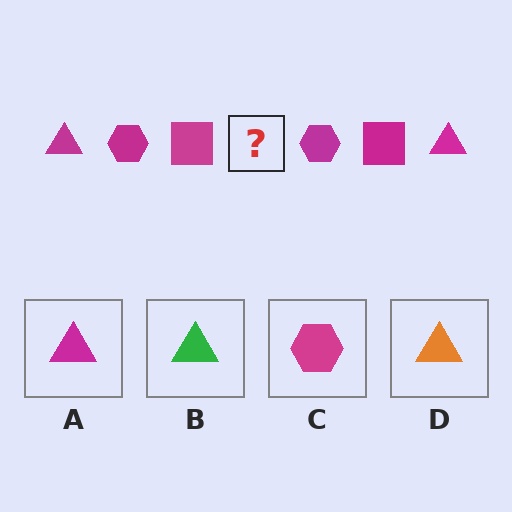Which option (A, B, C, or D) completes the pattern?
A.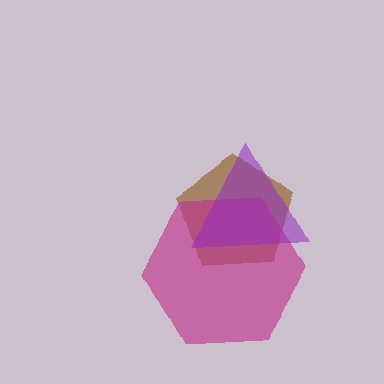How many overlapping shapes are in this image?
There are 3 overlapping shapes in the image.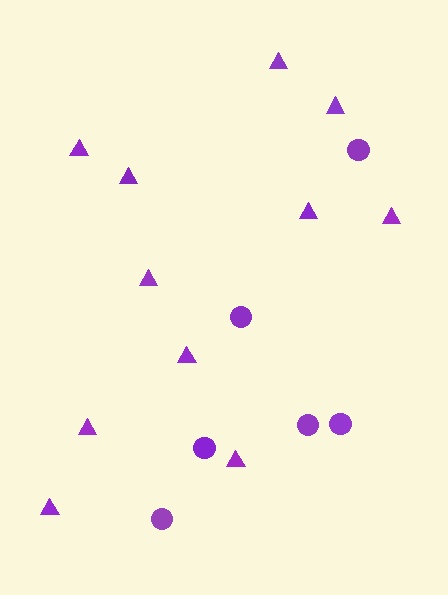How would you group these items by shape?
There are 2 groups: one group of circles (6) and one group of triangles (11).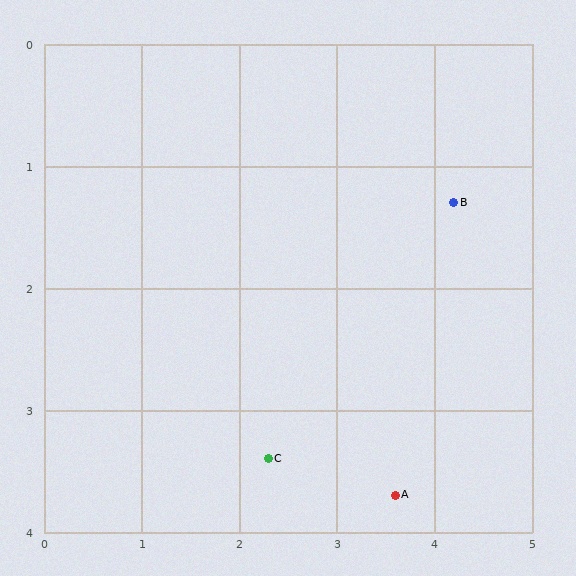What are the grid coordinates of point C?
Point C is at approximately (2.3, 3.4).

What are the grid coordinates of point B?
Point B is at approximately (4.2, 1.3).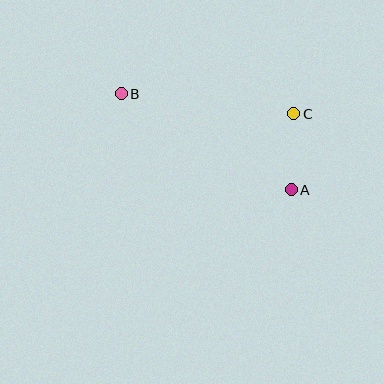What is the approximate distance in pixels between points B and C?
The distance between B and C is approximately 174 pixels.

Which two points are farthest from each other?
Points A and B are farthest from each other.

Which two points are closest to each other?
Points A and C are closest to each other.